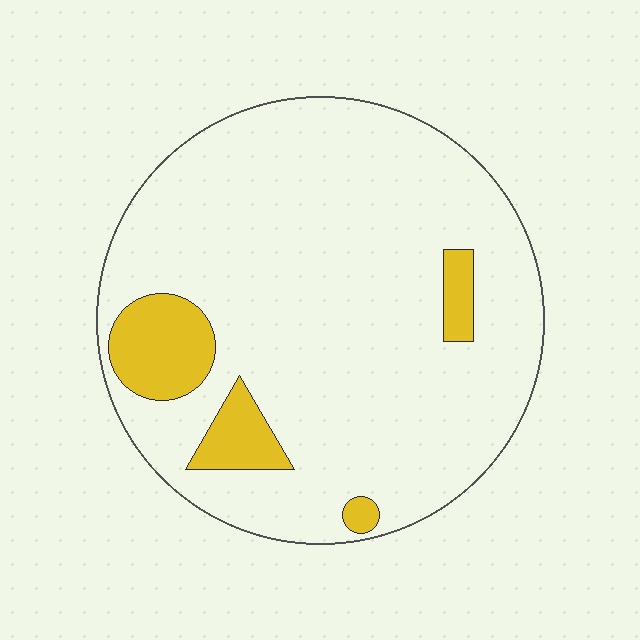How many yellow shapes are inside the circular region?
4.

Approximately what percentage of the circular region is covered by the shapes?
Approximately 10%.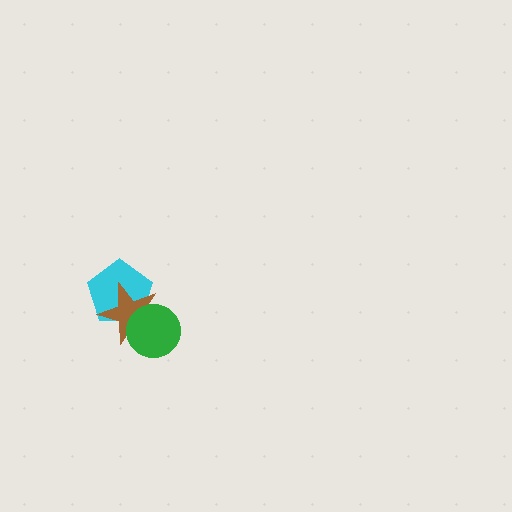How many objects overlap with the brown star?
2 objects overlap with the brown star.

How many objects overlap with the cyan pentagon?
2 objects overlap with the cyan pentagon.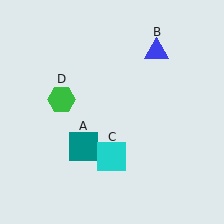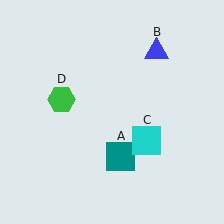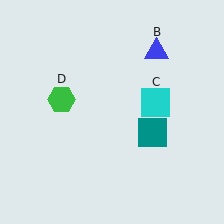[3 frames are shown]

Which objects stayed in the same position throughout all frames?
Blue triangle (object B) and green hexagon (object D) remained stationary.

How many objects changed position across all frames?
2 objects changed position: teal square (object A), cyan square (object C).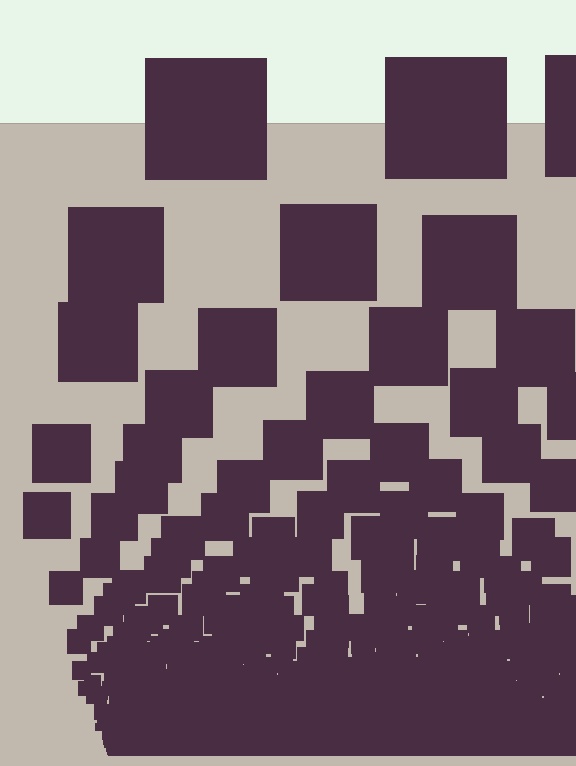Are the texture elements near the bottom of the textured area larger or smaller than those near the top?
Smaller. The gradient is inverted — elements near the bottom are smaller and denser.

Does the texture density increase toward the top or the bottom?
Density increases toward the bottom.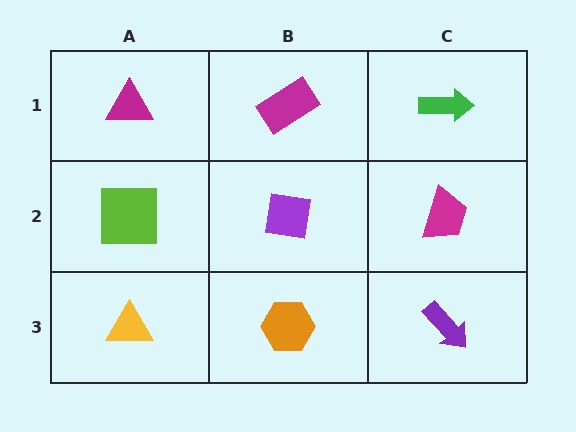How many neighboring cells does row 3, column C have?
2.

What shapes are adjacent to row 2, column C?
A green arrow (row 1, column C), a purple arrow (row 3, column C), a purple square (row 2, column B).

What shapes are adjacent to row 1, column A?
A lime square (row 2, column A), a magenta rectangle (row 1, column B).